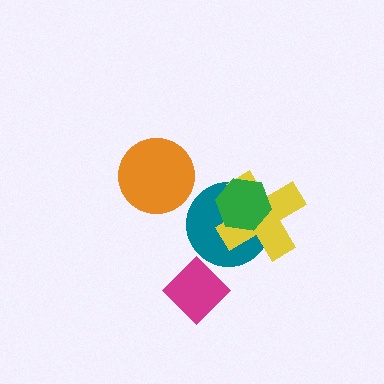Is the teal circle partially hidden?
Yes, it is partially covered by another shape.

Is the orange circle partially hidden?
No, no other shape covers it.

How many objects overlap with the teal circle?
2 objects overlap with the teal circle.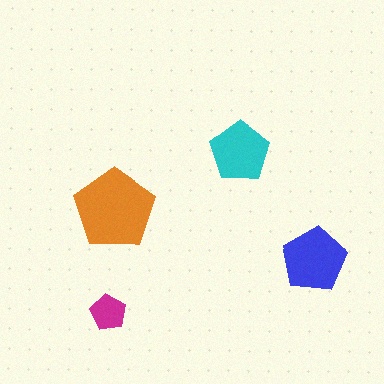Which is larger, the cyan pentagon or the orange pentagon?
The orange one.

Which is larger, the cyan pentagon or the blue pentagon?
The blue one.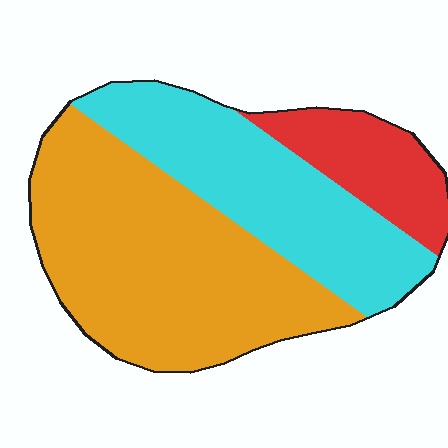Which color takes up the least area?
Red, at roughly 15%.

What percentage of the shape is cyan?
Cyan takes up about one third (1/3) of the shape.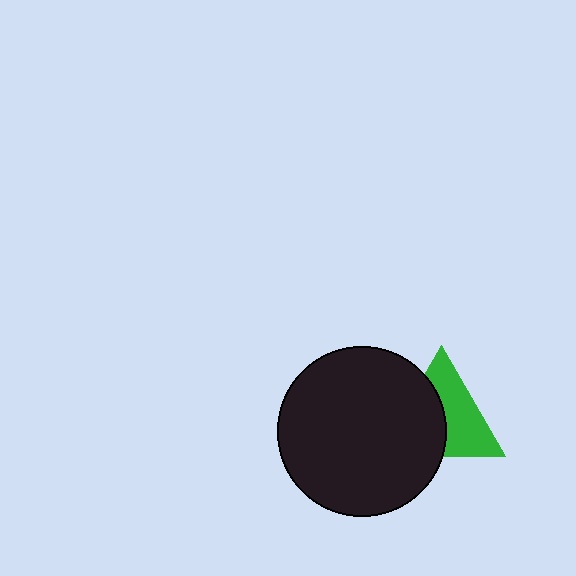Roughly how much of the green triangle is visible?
About half of it is visible (roughly 53%).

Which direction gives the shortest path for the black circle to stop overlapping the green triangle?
Moving left gives the shortest separation.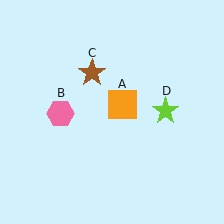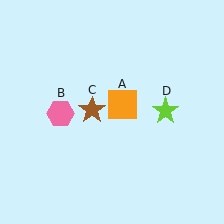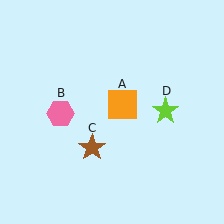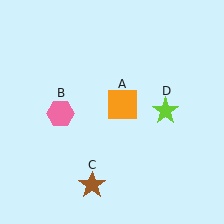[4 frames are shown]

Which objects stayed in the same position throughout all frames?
Orange square (object A) and pink hexagon (object B) and lime star (object D) remained stationary.